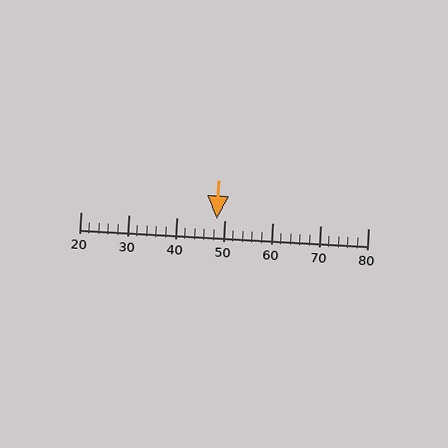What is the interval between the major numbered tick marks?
The major tick marks are spaced 10 units apart.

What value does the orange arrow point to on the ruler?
The orange arrow points to approximately 48.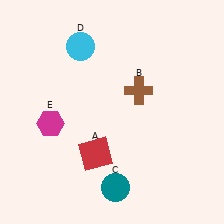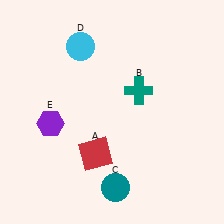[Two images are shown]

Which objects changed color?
B changed from brown to teal. E changed from magenta to purple.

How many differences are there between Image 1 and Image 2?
There are 2 differences between the two images.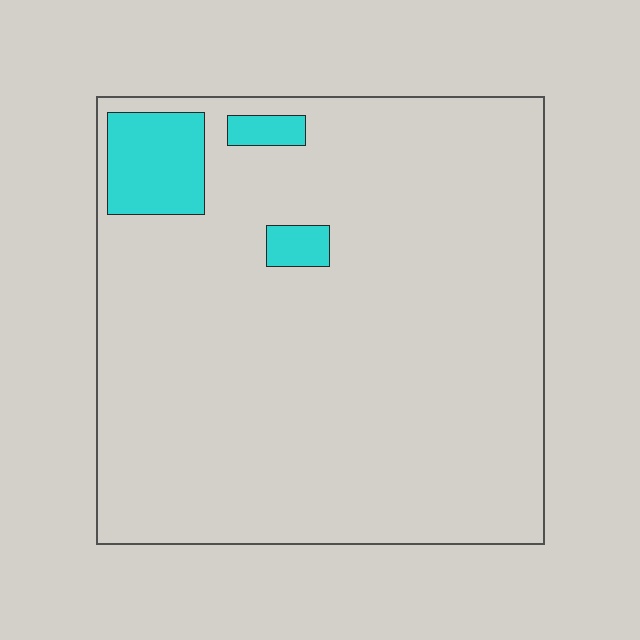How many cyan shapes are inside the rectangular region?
3.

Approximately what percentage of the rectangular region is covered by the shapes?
Approximately 10%.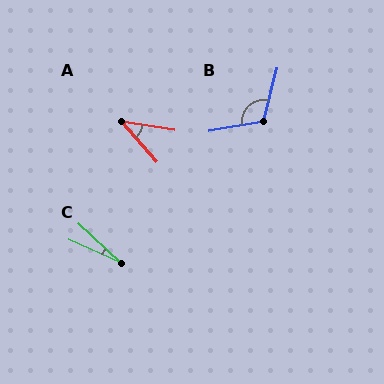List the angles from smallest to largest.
C (18°), A (39°), B (114°).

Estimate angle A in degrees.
Approximately 39 degrees.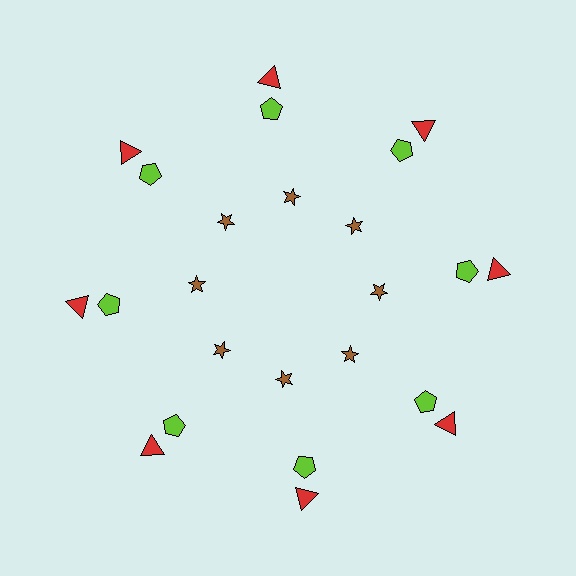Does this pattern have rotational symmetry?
Yes, this pattern has 8-fold rotational symmetry. It looks the same after rotating 45 degrees around the center.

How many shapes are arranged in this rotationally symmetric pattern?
There are 24 shapes, arranged in 8 groups of 3.